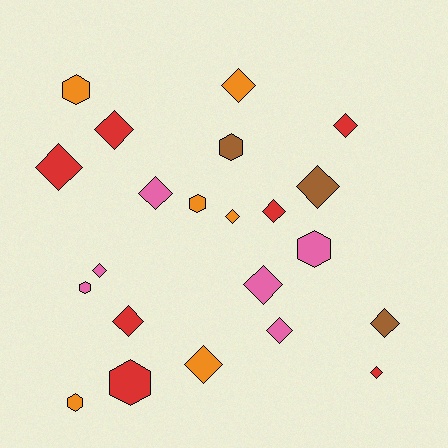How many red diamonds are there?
There are 6 red diamonds.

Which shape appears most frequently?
Diamond, with 15 objects.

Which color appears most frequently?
Red, with 7 objects.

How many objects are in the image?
There are 22 objects.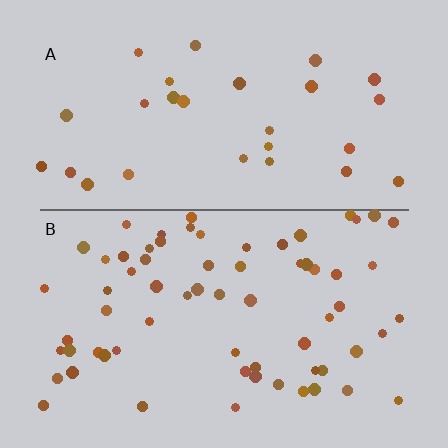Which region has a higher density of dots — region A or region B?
B (the bottom).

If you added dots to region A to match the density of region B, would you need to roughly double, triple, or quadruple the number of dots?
Approximately double.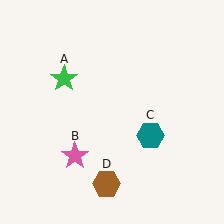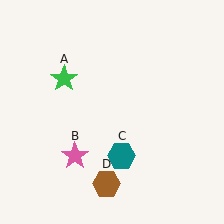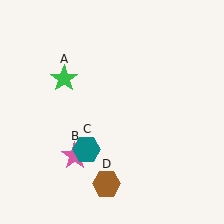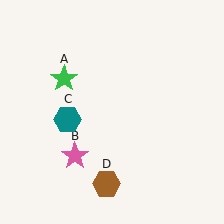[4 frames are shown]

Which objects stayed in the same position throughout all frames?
Green star (object A) and pink star (object B) and brown hexagon (object D) remained stationary.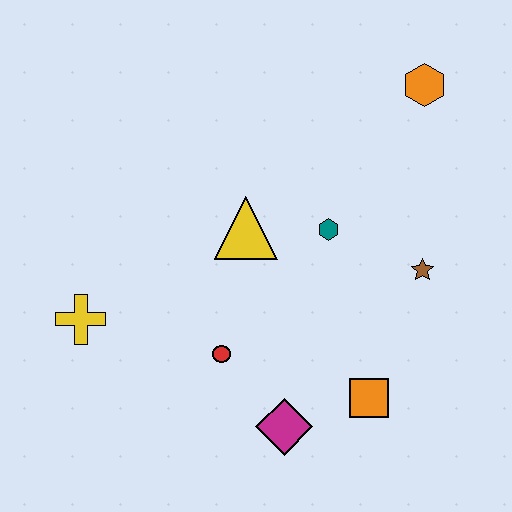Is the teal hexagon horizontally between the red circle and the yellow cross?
No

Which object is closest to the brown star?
The teal hexagon is closest to the brown star.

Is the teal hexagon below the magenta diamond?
No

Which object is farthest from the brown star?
The yellow cross is farthest from the brown star.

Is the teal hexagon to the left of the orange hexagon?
Yes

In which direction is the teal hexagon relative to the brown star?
The teal hexagon is to the left of the brown star.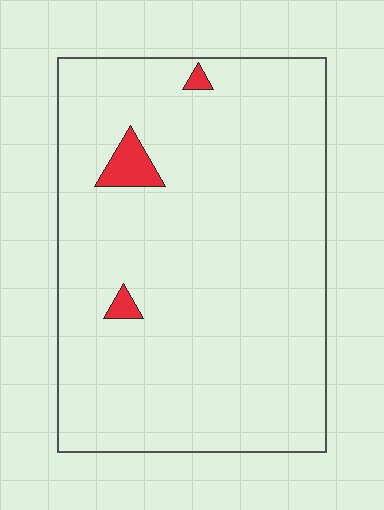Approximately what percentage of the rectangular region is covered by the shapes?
Approximately 5%.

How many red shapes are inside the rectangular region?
3.